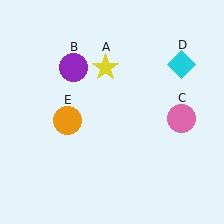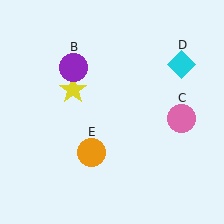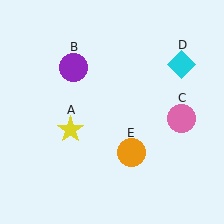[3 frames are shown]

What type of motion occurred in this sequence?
The yellow star (object A), orange circle (object E) rotated counterclockwise around the center of the scene.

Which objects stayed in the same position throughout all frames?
Purple circle (object B) and pink circle (object C) and cyan diamond (object D) remained stationary.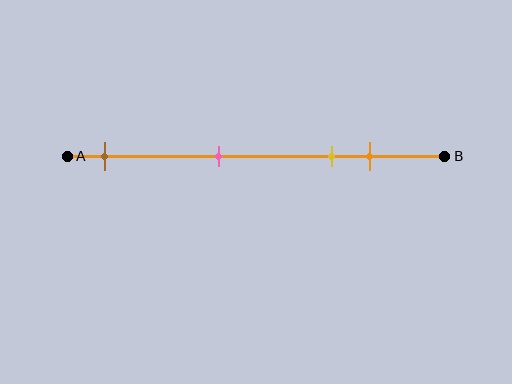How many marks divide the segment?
There are 4 marks dividing the segment.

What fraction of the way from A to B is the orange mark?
The orange mark is approximately 80% (0.8) of the way from A to B.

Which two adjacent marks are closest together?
The yellow and orange marks are the closest adjacent pair.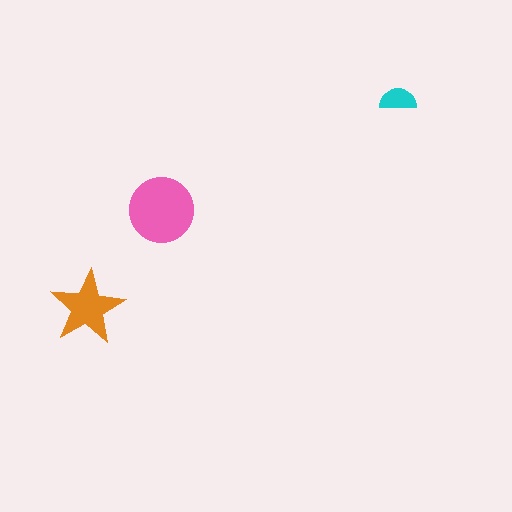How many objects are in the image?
There are 3 objects in the image.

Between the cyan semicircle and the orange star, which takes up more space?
The orange star.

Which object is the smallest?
The cyan semicircle.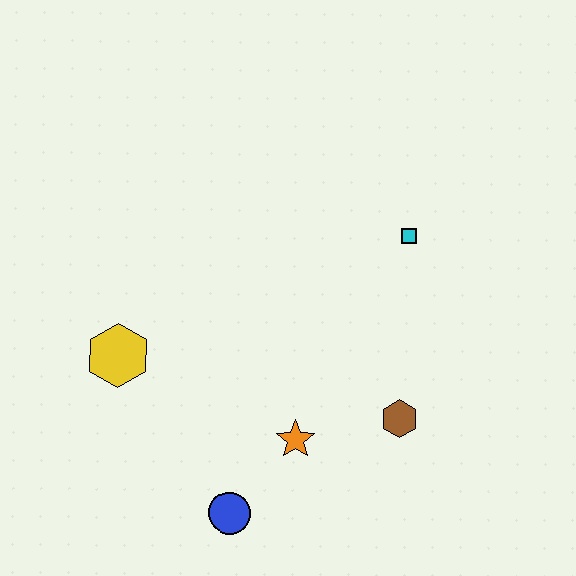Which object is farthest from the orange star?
The cyan square is farthest from the orange star.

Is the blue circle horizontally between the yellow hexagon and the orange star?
Yes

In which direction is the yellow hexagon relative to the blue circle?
The yellow hexagon is above the blue circle.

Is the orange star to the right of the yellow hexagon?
Yes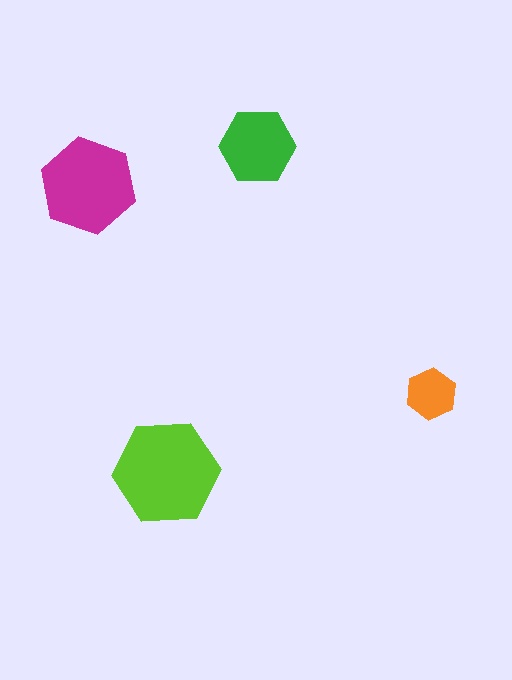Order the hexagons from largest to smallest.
the lime one, the magenta one, the green one, the orange one.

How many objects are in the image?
There are 4 objects in the image.